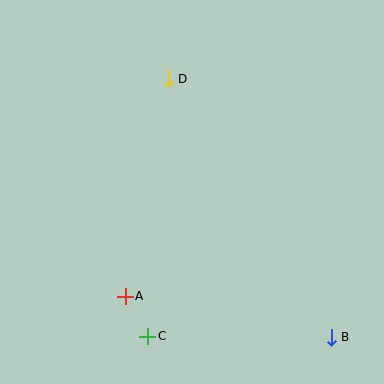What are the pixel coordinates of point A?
Point A is at (125, 296).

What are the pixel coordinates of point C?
Point C is at (148, 336).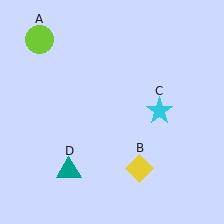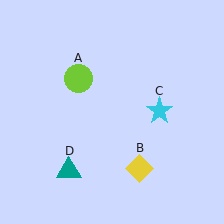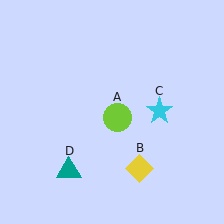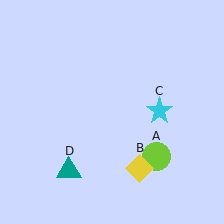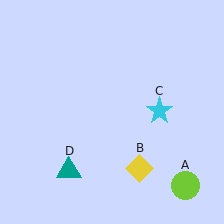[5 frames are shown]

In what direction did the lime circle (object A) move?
The lime circle (object A) moved down and to the right.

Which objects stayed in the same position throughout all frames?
Yellow diamond (object B) and cyan star (object C) and teal triangle (object D) remained stationary.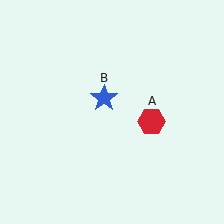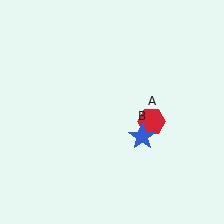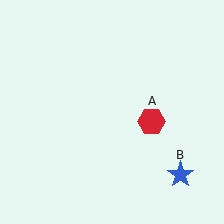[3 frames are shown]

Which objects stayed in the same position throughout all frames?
Red hexagon (object A) remained stationary.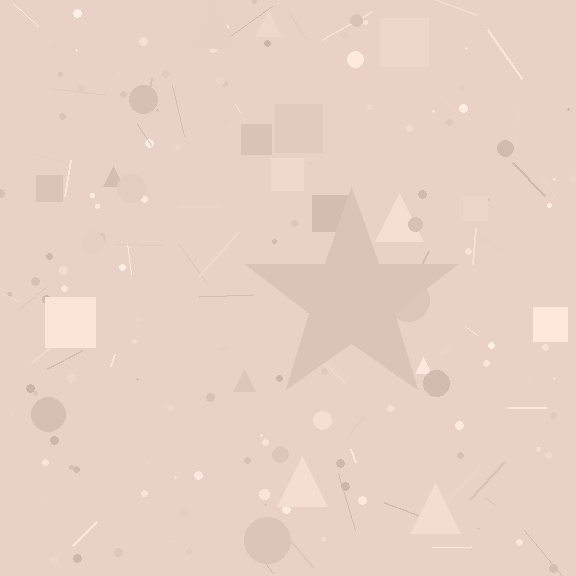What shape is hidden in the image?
A star is hidden in the image.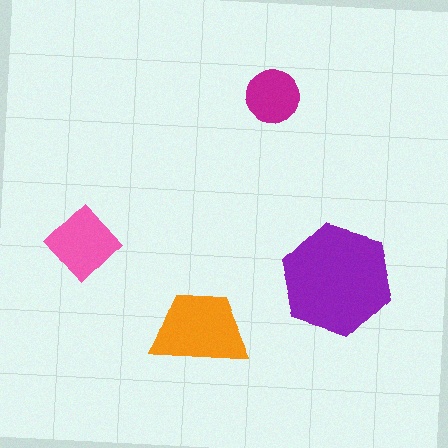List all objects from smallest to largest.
The magenta circle, the pink diamond, the orange trapezoid, the purple hexagon.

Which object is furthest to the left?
The pink diamond is leftmost.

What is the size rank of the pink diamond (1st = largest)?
3rd.